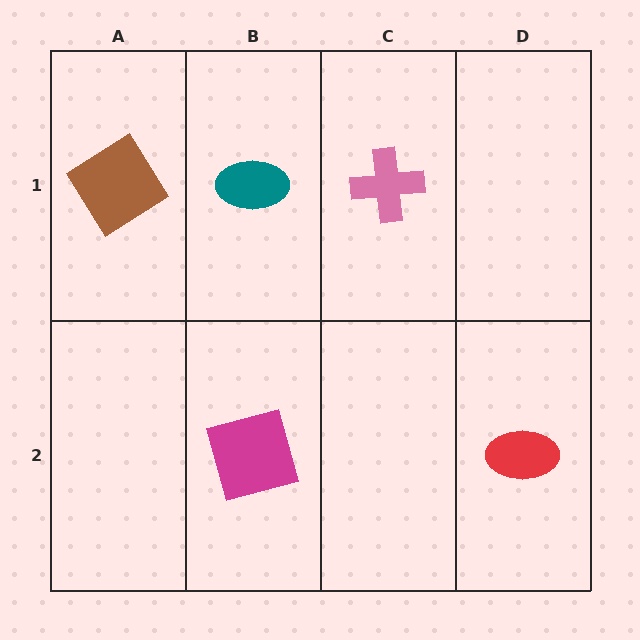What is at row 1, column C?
A pink cross.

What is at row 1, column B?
A teal ellipse.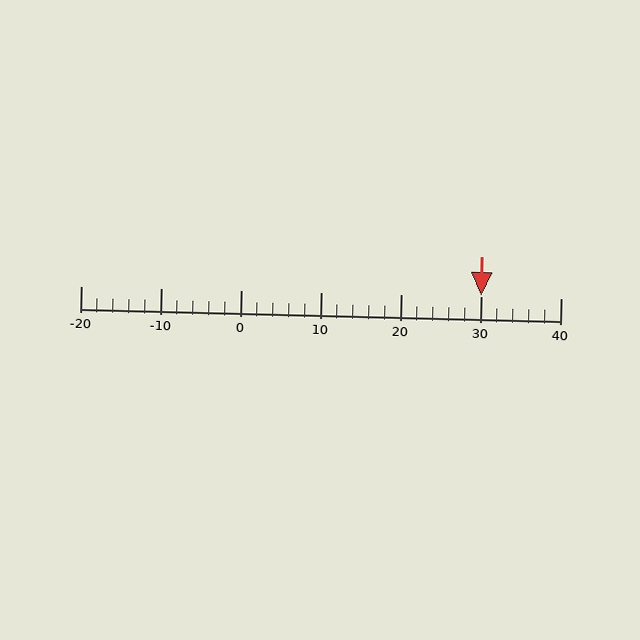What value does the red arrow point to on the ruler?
The red arrow points to approximately 30.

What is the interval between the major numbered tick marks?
The major tick marks are spaced 10 units apart.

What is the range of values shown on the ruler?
The ruler shows values from -20 to 40.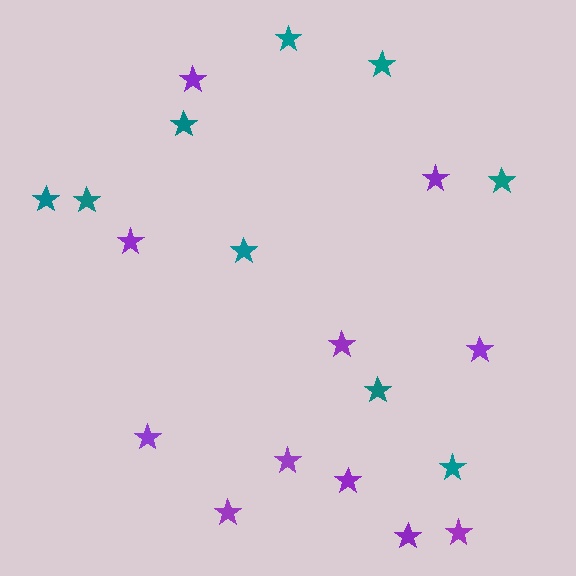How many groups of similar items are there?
There are 2 groups: one group of purple stars (11) and one group of teal stars (9).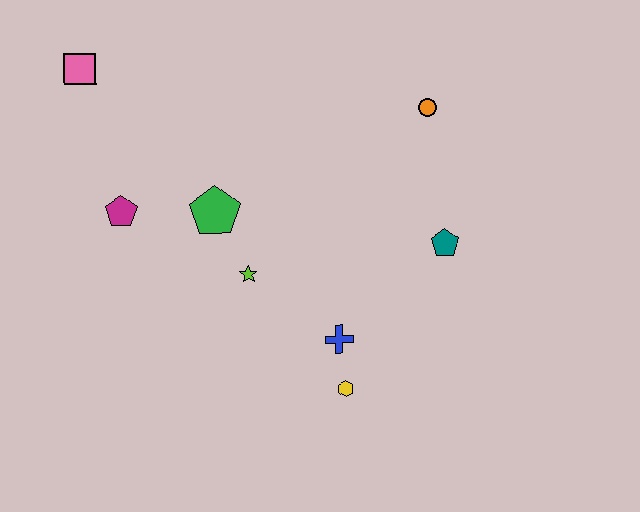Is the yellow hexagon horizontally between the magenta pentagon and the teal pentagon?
Yes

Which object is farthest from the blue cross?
The pink square is farthest from the blue cross.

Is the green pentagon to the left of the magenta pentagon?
No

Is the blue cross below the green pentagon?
Yes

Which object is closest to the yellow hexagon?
The blue cross is closest to the yellow hexagon.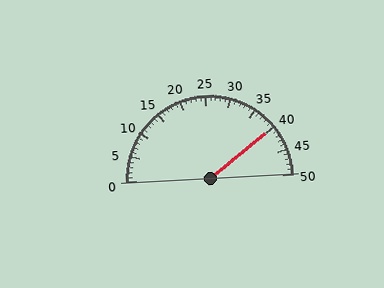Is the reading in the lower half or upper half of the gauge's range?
The reading is in the upper half of the range (0 to 50).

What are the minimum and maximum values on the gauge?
The gauge ranges from 0 to 50.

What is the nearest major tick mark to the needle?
The nearest major tick mark is 40.